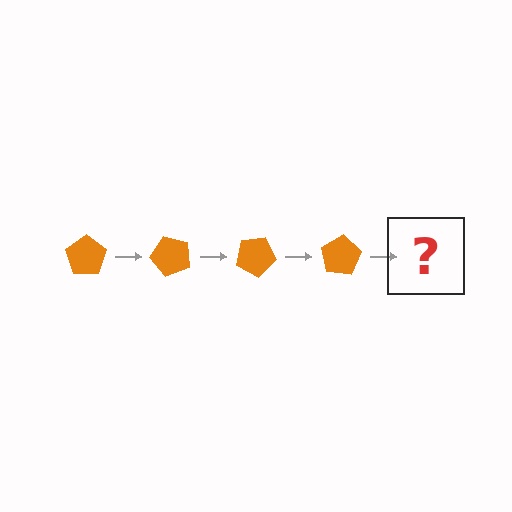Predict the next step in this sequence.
The next step is an orange pentagon rotated 200 degrees.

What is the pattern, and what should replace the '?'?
The pattern is that the pentagon rotates 50 degrees each step. The '?' should be an orange pentagon rotated 200 degrees.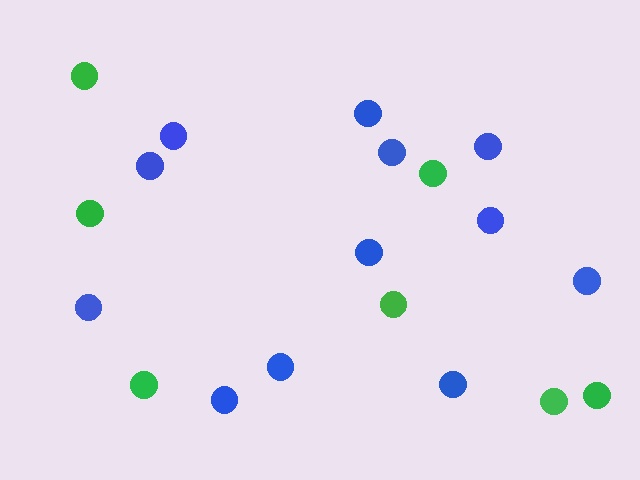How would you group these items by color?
There are 2 groups: one group of green circles (7) and one group of blue circles (12).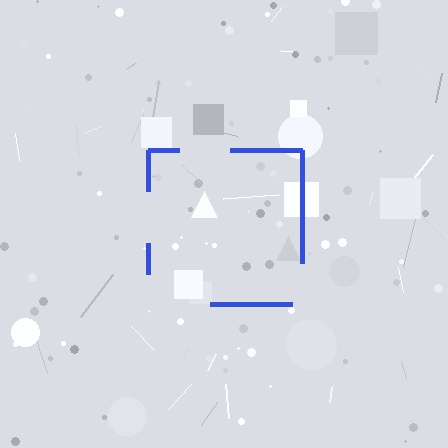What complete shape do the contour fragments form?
The contour fragments form a square.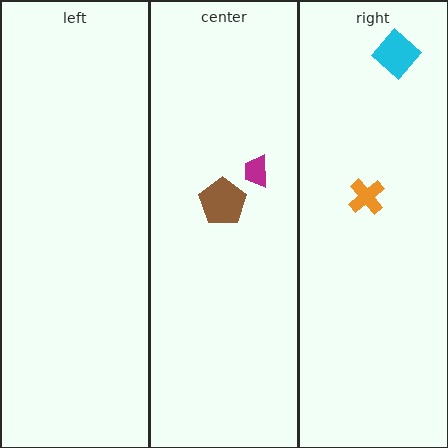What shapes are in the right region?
The cyan diamond, the orange cross.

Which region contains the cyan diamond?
The right region.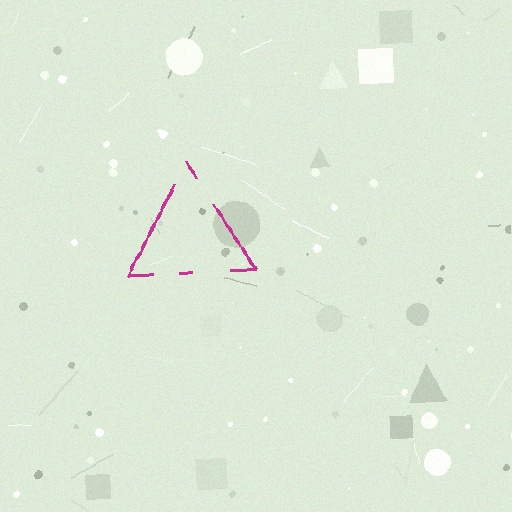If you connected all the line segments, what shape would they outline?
They would outline a triangle.